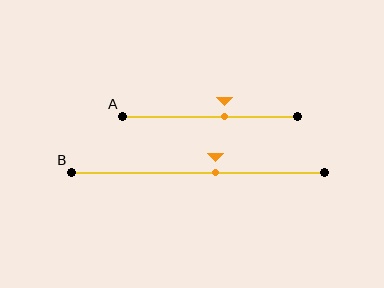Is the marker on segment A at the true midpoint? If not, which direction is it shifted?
No, the marker on segment A is shifted to the right by about 8% of the segment length.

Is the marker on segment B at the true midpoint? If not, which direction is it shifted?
No, the marker on segment B is shifted to the right by about 7% of the segment length.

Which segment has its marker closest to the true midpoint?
Segment B has its marker closest to the true midpoint.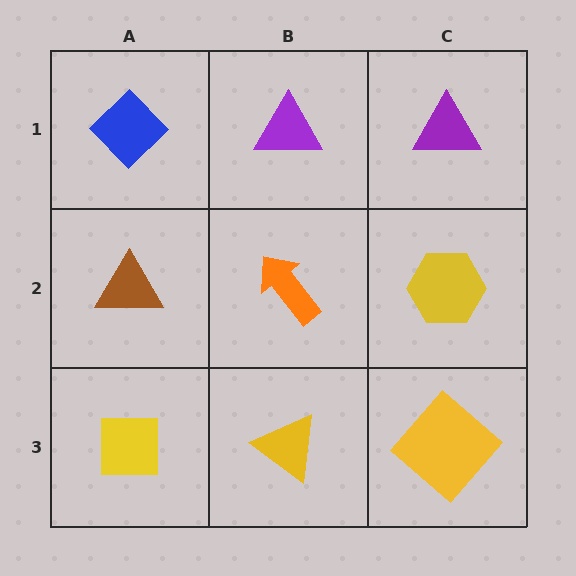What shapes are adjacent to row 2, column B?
A purple triangle (row 1, column B), a yellow triangle (row 3, column B), a brown triangle (row 2, column A), a yellow hexagon (row 2, column C).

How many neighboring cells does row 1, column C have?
2.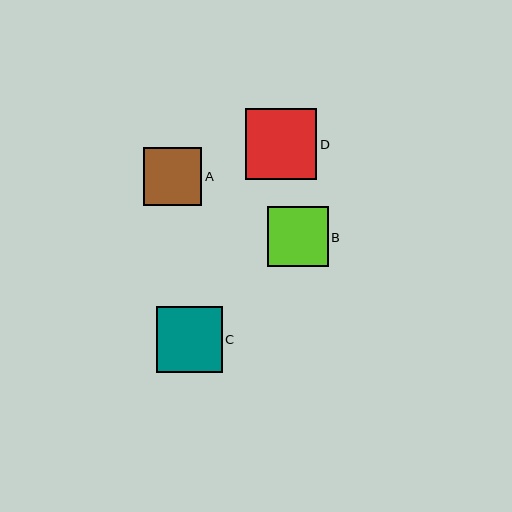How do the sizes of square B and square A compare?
Square B and square A are approximately the same size.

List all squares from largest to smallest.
From largest to smallest: D, C, B, A.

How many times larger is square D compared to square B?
Square D is approximately 1.2 times the size of square B.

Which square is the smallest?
Square A is the smallest with a size of approximately 58 pixels.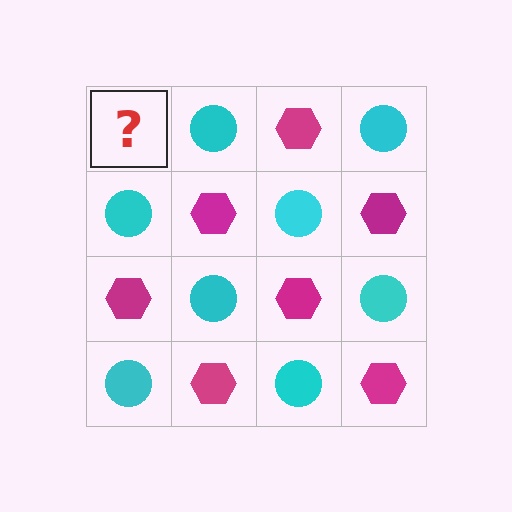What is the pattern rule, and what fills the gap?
The rule is that it alternates magenta hexagon and cyan circle in a checkerboard pattern. The gap should be filled with a magenta hexagon.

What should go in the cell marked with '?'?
The missing cell should contain a magenta hexagon.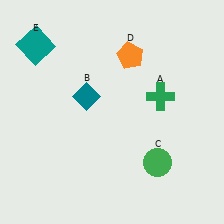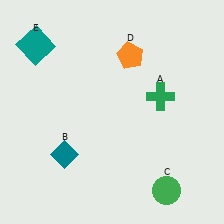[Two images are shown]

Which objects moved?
The objects that moved are: the teal diamond (B), the green circle (C).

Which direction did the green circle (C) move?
The green circle (C) moved down.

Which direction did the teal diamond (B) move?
The teal diamond (B) moved down.